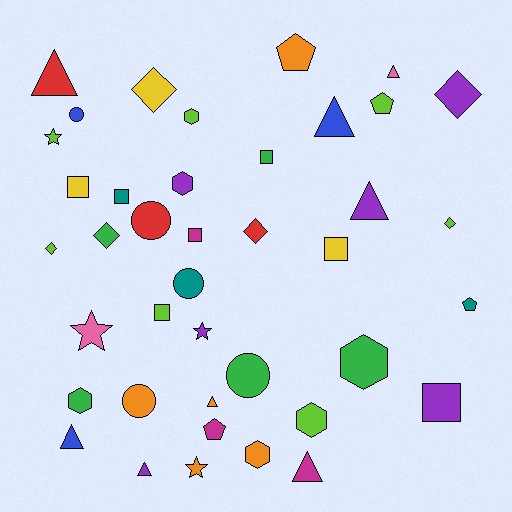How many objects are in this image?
There are 40 objects.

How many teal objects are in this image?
There are 3 teal objects.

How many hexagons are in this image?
There are 6 hexagons.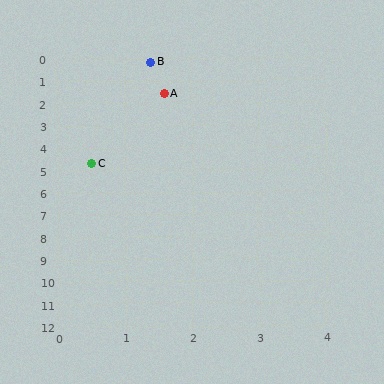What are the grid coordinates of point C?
Point C is at approximately (0.5, 4.7).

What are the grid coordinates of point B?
Point B is at approximately (1.4, 0.2).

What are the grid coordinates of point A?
Point A is at approximately (1.6, 1.6).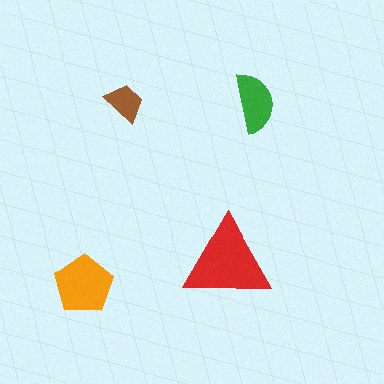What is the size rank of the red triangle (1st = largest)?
1st.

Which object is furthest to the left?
The orange pentagon is leftmost.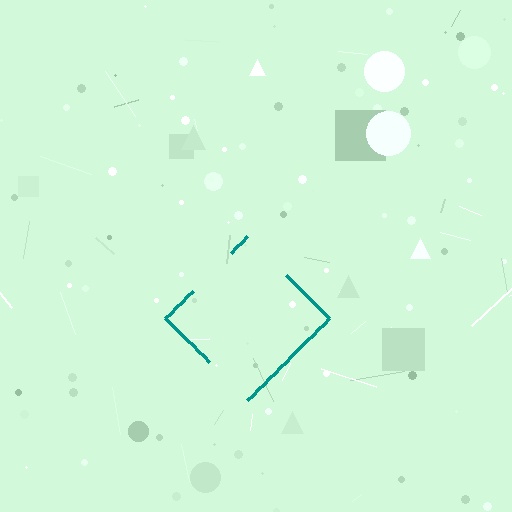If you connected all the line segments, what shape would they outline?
They would outline a diamond.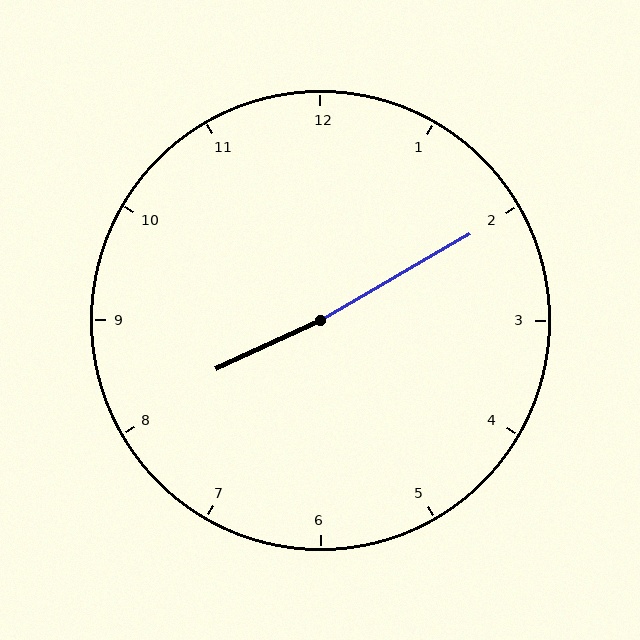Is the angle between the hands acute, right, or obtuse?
It is obtuse.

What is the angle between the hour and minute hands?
Approximately 175 degrees.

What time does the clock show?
8:10.